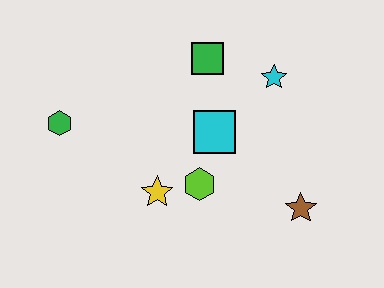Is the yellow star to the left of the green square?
Yes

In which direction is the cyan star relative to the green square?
The cyan star is to the right of the green square.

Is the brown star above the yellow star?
No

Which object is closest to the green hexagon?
The yellow star is closest to the green hexagon.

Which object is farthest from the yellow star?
The cyan star is farthest from the yellow star.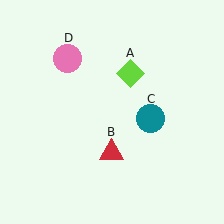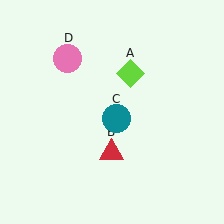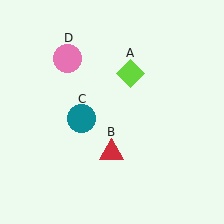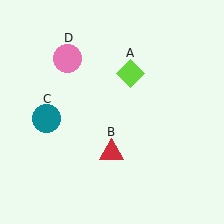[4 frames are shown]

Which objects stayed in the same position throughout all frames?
Lime diamond (object A) and red triangle (object B) and pink circle (object D) remained stationary.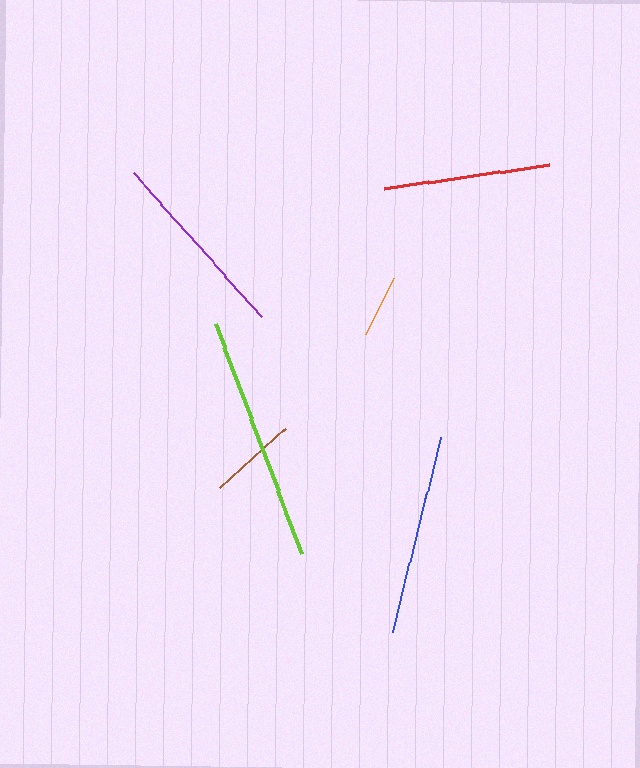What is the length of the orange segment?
The orange segment is approximately 63 pixels long.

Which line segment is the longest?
The lime line is the longest at approximately 246 pixels.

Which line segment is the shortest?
The orange line is the shortest at approximately 63 pixels.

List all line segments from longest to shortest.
From longest to shortest: lime, blue, purple, red, brown, orange.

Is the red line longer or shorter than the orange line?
The red line is longer than the orange line.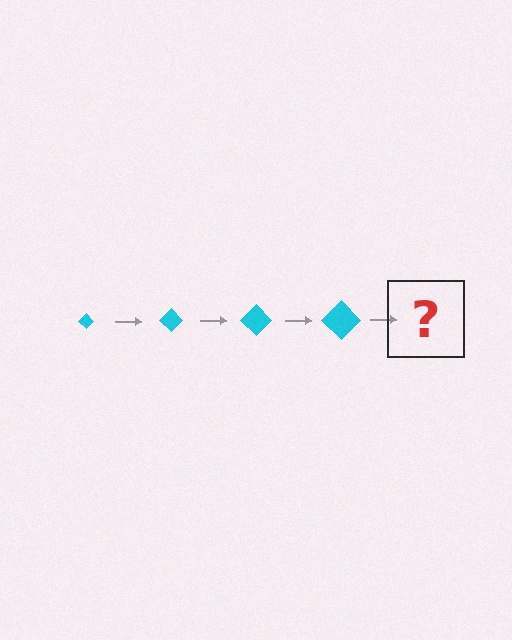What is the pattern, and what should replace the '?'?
The pattern is that the diamond gets progressively larger each step. The '?' should be a cyan diamond, larger than the previous one.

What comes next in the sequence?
The next element should be a cyan diamond, larger than the previous one.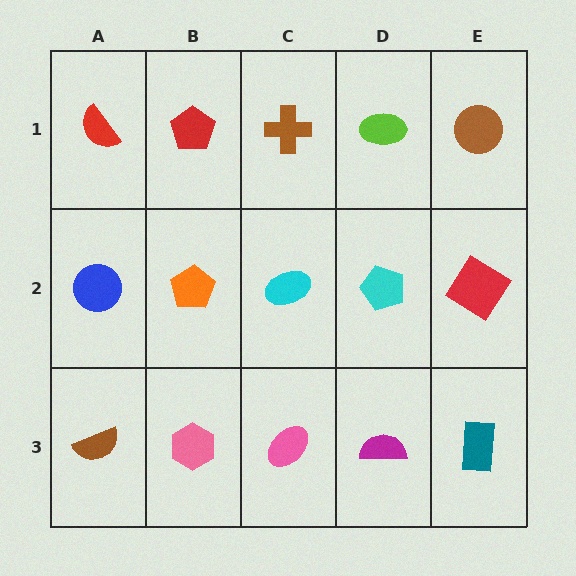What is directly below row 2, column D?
A magenta semicircle.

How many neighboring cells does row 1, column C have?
3.